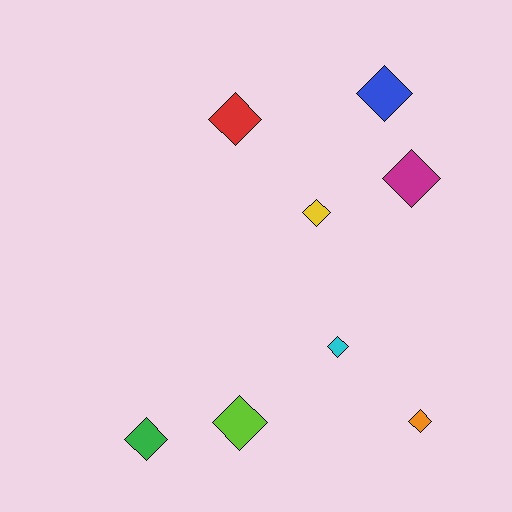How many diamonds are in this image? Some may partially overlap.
There are 8 diamonds.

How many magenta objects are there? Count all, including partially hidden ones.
There is 1 magenta object.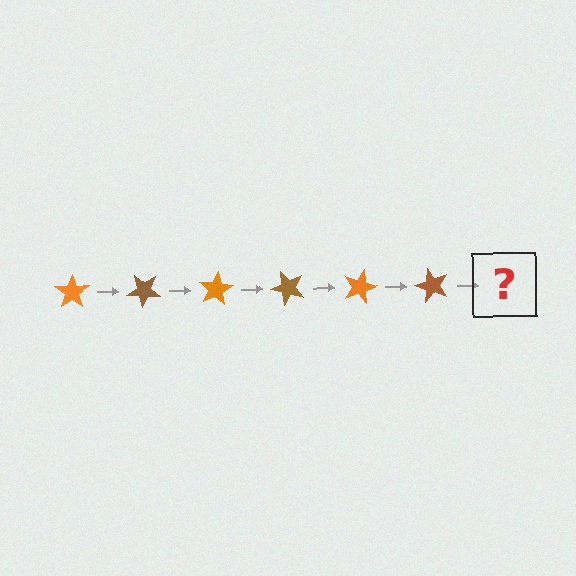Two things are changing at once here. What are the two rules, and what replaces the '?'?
The two rules are that it rotates 40 degrees each step and the color cycles through orange and brown. The '?' should be an orange star, rotated 240 degrees from the start.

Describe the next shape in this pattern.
It should be an orange star, rotated 240 degrees from the start.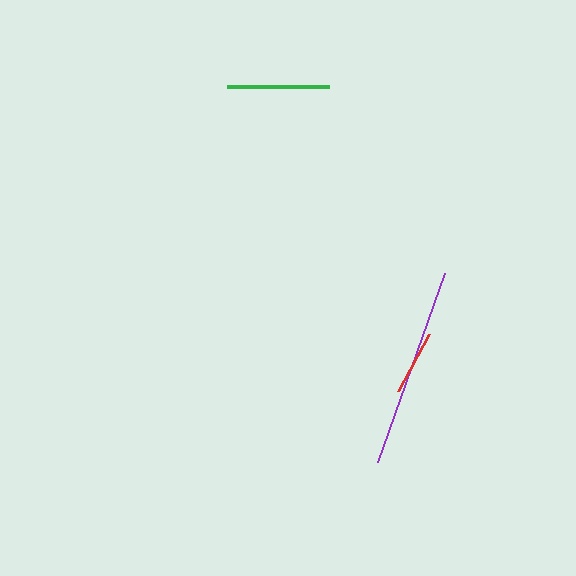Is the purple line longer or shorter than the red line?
The purple line is longer than the red line.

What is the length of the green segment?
The green segment is approximately 102 pixels long.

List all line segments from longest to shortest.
From longest to shortest: purple, green, red.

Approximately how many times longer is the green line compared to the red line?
The green line is approximately 1.6 times the length of the red line.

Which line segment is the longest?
The purple line is the longest at approximately 200 pixels.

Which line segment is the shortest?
The red line is the shortest at approximately 66 pixels.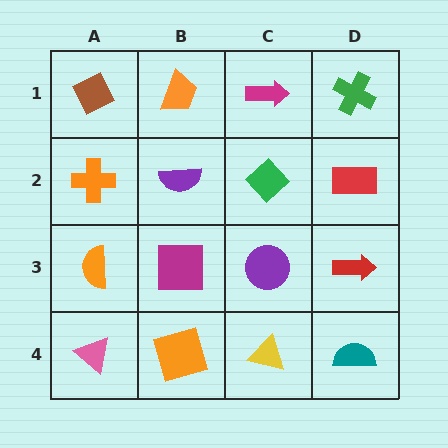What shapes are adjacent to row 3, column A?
An orange cross (row 2, column A), a pink triangle (row 4, column A), a magenta square (row 3, column B).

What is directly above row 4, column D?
A red arrow.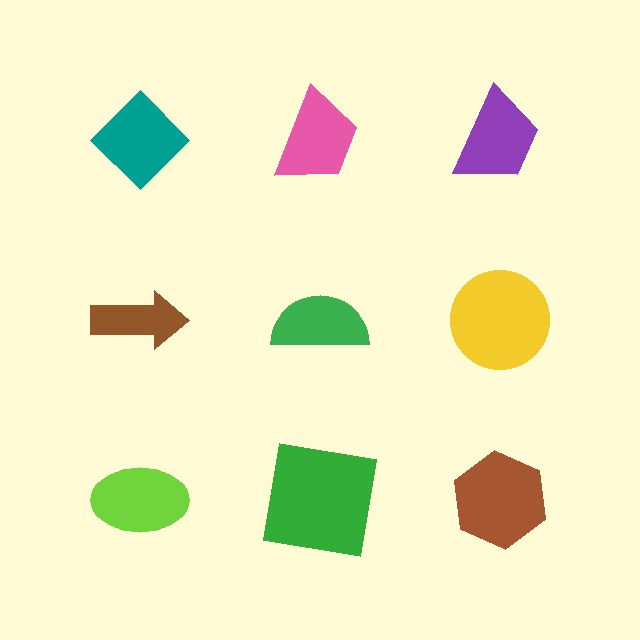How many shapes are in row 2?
3 shapes.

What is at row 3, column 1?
A lime ellipse.